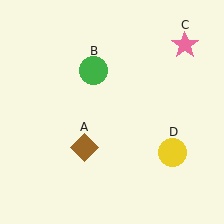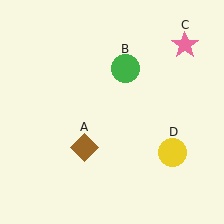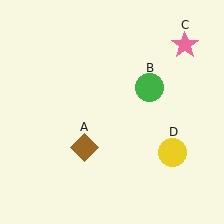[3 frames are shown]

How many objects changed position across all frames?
1 object changed position: green circle (object B).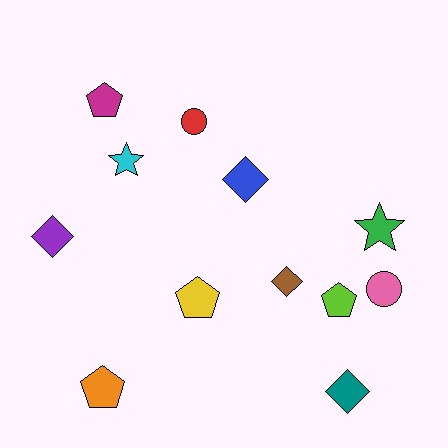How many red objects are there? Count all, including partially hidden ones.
There is 1 red object.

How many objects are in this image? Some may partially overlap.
There are 12 objects.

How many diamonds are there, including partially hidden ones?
There are 4 diamonds.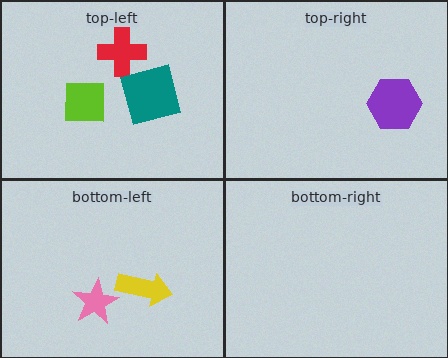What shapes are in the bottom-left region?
The pink star, the yellow arrow.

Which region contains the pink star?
The bottom-left region.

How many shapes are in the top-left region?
3.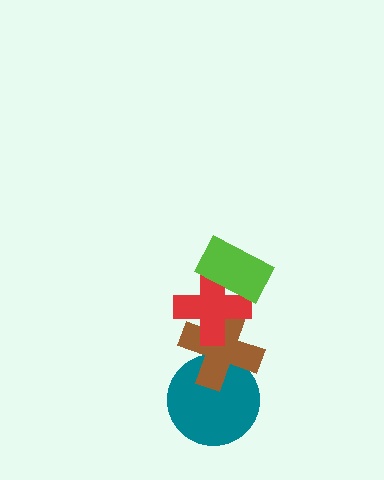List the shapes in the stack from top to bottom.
From top to bottom: the lime rectangle, the red cross, the brown cross, the teal circle.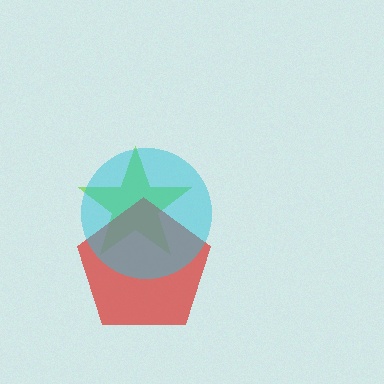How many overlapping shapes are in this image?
There are 3 overlapping shapes in the image.